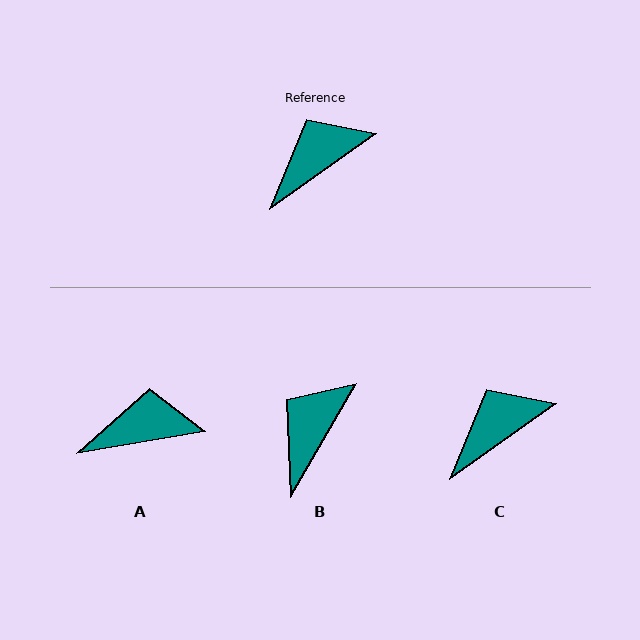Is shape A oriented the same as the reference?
No, it is off by about 26 degrees.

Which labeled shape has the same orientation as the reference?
C.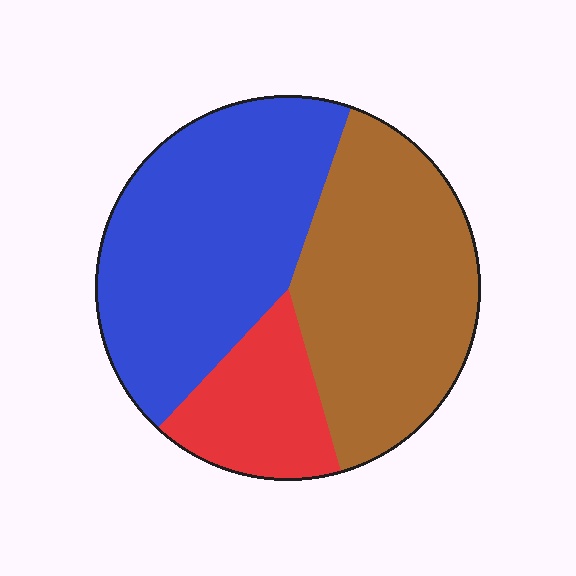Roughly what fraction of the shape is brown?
Brown takes up about two fifths (2/5) of the shape.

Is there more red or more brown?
Brown.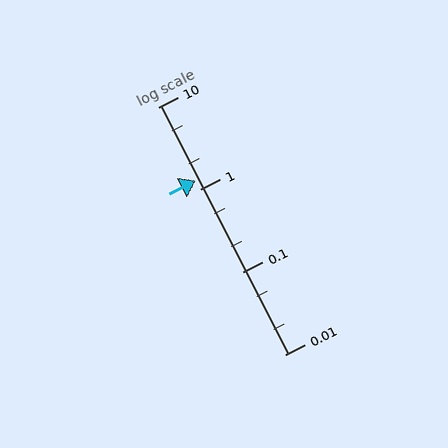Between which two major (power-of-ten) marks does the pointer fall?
The pointer is between 1 and 10.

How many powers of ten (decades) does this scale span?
The scale spans 3 decades, from 0.01 to 10.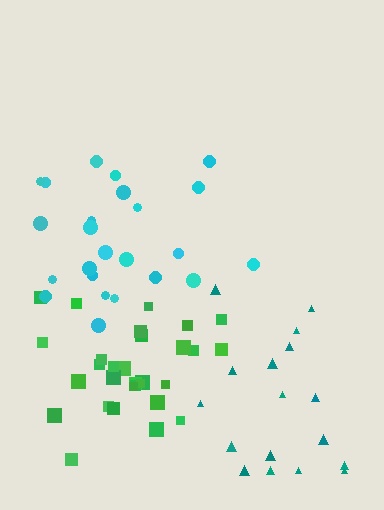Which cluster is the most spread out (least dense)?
Teal.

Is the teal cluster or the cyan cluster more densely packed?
Cyan.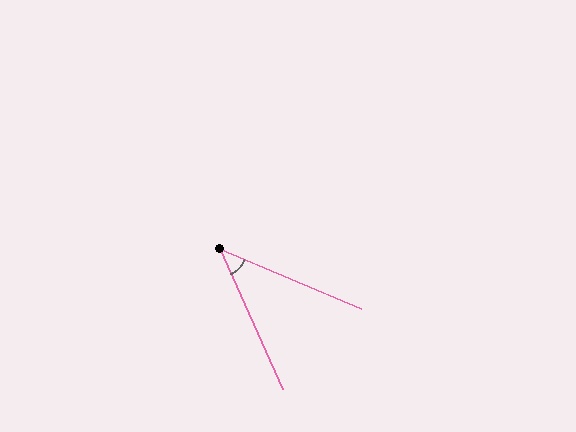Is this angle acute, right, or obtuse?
It is acute.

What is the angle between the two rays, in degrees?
Approximately 43 degrees.